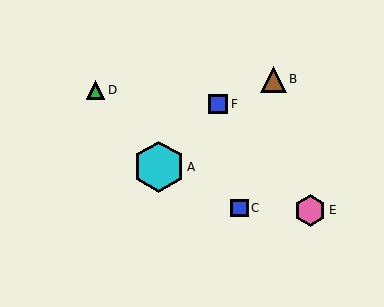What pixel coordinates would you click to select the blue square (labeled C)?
Click at (239, 208) to select the blue square C.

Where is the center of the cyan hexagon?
The center of the cyan hexagon is at (159, 167).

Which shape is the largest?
The cyan hexagon (labeled A) is the largest.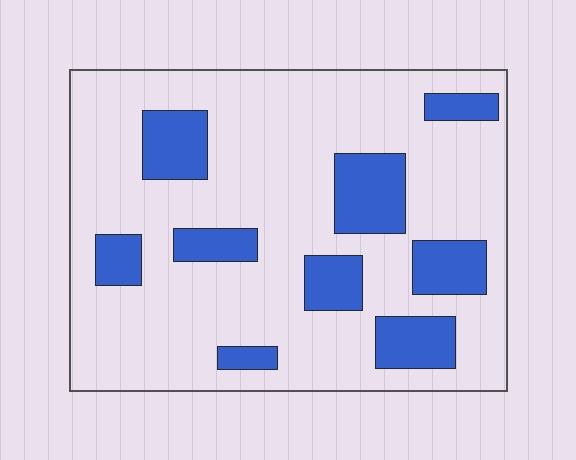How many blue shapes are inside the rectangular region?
9.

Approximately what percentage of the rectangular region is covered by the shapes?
Approximately 20%.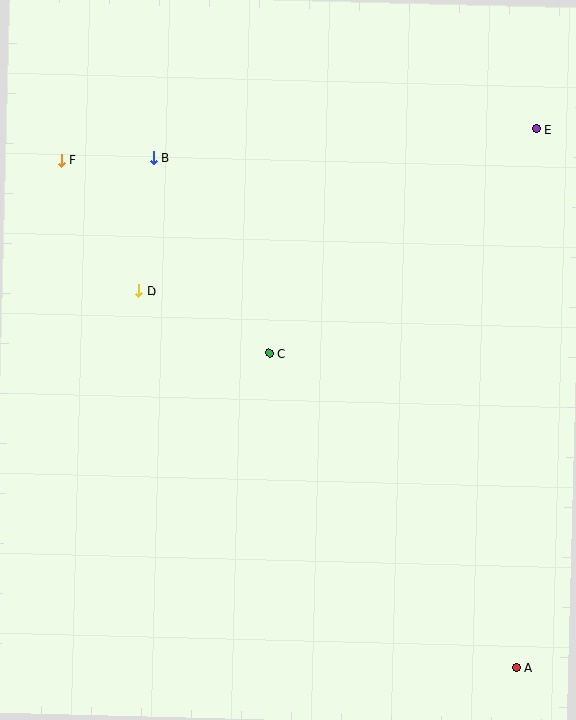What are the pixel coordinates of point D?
Point D is at (138, 291).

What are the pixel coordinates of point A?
Point A is at (516, 668).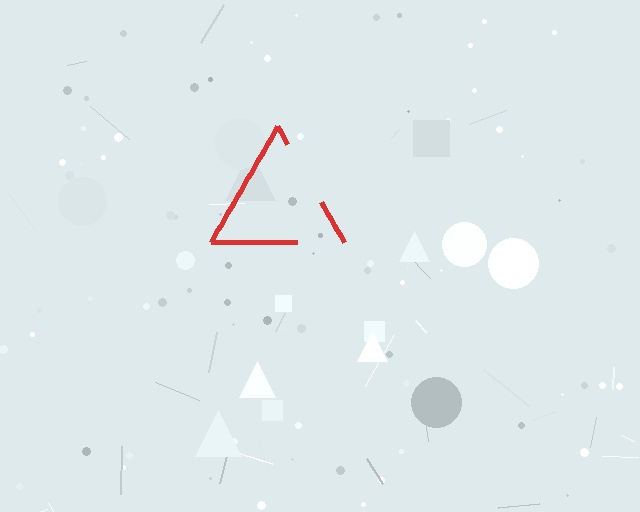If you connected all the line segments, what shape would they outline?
They would outline a triangle.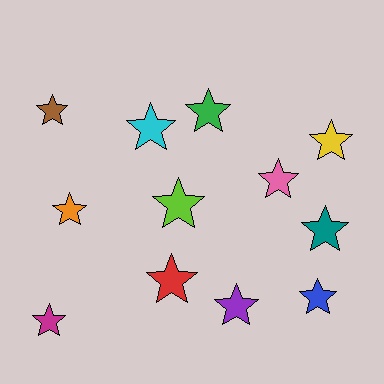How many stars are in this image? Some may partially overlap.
There are 12 stars.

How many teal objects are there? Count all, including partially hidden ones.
There is 1 teal object.